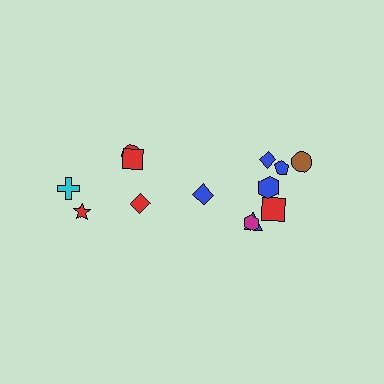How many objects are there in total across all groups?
There are 13 objects.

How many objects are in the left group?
There are 5 objects.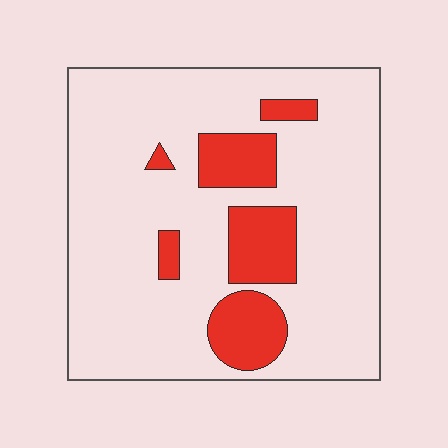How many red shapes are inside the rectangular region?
6.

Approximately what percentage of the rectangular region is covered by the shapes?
Approximately 20%.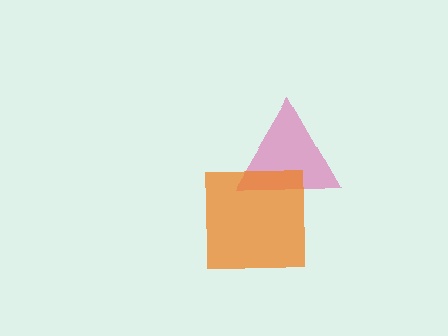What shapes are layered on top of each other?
The layered shapes are: a pink triangle, an orange square.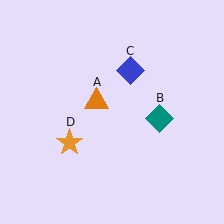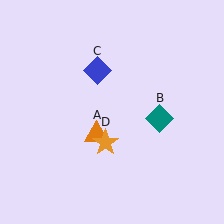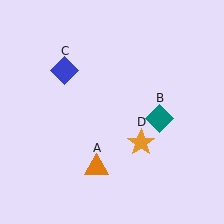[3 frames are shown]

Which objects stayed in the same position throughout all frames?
Teal diamond (object B) remained stationary.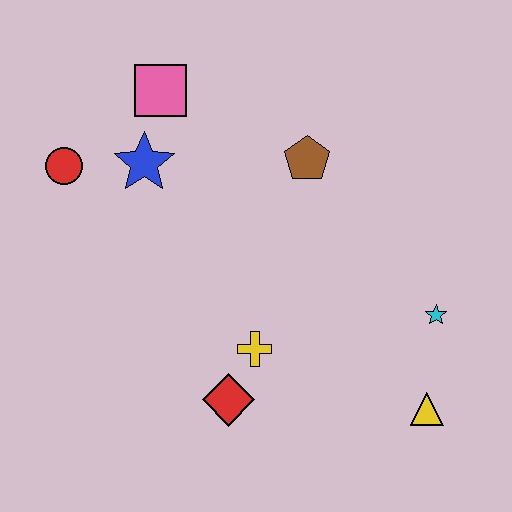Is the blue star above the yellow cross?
Yes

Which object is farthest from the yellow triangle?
The red circle is farthest from the yellow triangle.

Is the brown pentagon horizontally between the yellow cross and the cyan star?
Yes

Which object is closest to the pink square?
The blue star is closest to the pink square.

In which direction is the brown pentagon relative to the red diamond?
The brown pentagon is above the red diamond.